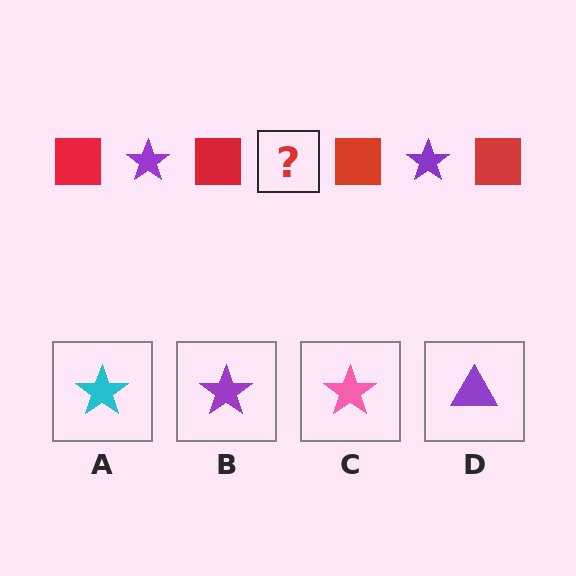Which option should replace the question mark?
Option B.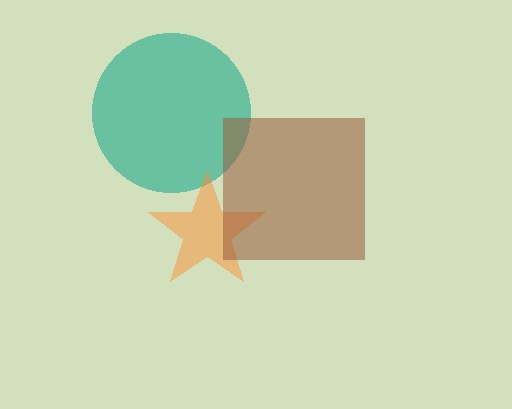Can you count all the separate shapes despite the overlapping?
Yes, there are 3 separate shapes.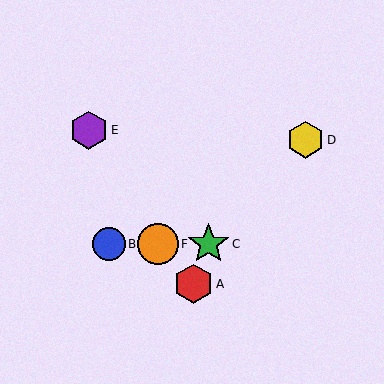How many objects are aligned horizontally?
3 objects (B, C, F) are aligned horizontally.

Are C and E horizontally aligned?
No, C is at y≈244 and E is at y≈130.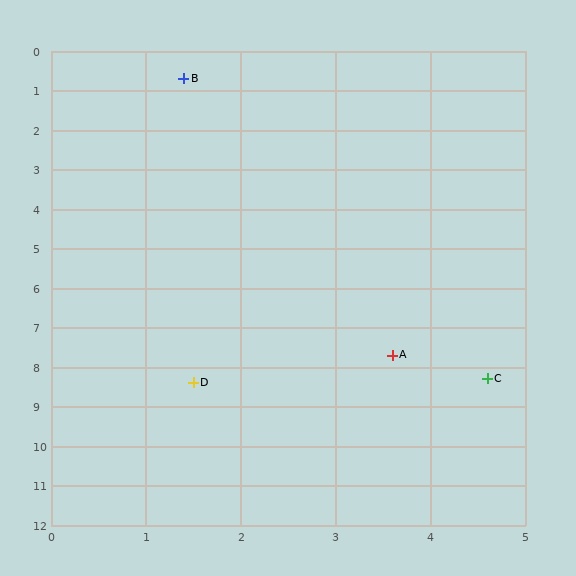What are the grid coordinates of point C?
Point C is at approximately (4.6, 8.3).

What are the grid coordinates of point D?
Point D is at approximately (1.5, 8.4).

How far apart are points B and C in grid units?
Points B and C are about 8.2 grid units apart.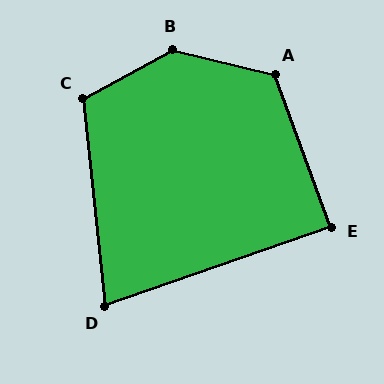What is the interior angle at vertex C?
Approximately 112 degrees (obtuse).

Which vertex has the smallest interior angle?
D, at approximately 77 degrees.